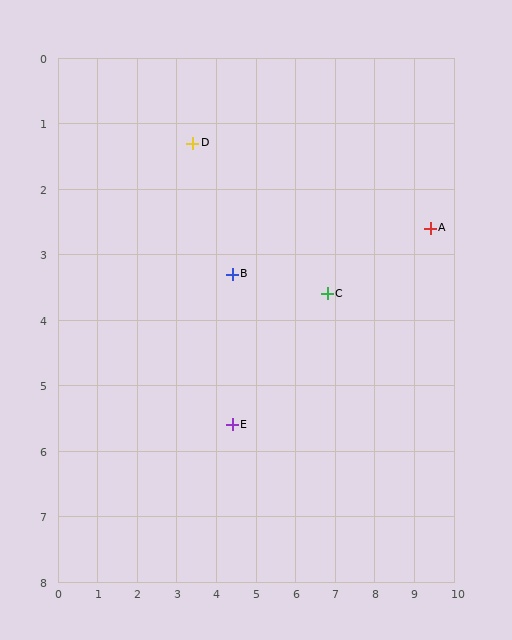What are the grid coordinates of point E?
Point E is at approximately (4.4, 5.6).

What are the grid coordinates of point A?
Point A is at approximately (9.4, 2.6).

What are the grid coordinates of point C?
Point C is at approximately (6.8, 3.6).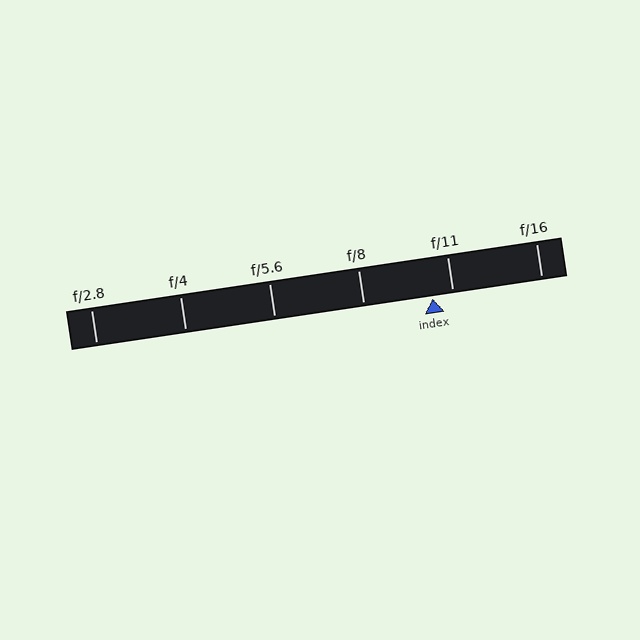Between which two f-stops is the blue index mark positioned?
The index mark is between f/8 and f/11.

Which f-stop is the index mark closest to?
The index mark is closest to f/11.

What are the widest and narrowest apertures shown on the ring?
The widest aperture shown is f/2.8 and the narrowest is f/16.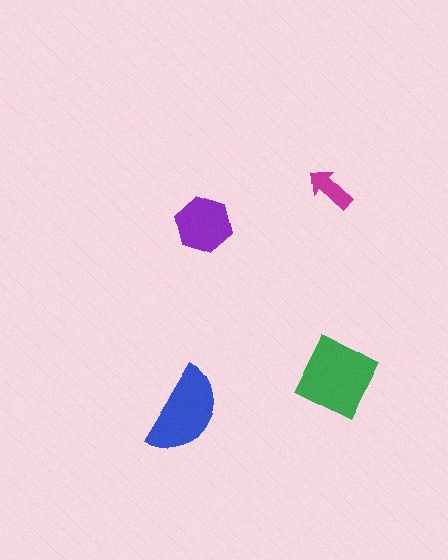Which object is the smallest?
The magenta arrow.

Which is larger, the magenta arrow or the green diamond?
The green diamond.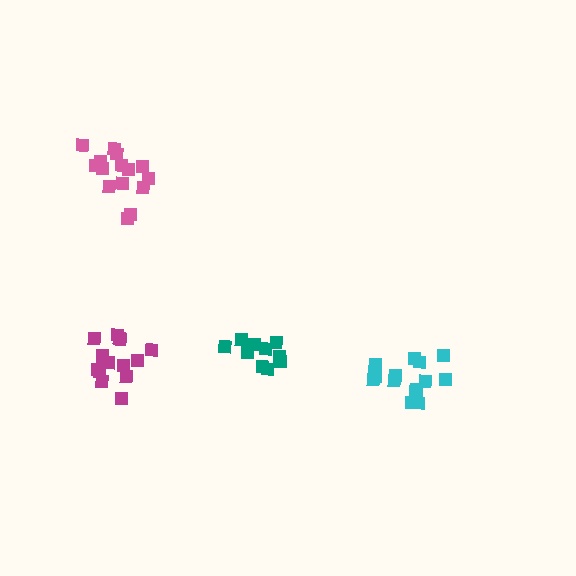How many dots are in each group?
Group 1: 10 dots, Group 2: 15 dots, Group 3: 15 dots, Group 4: 15 dots (55 total).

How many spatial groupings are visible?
There are 4 spatial groupings.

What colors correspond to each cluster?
The clusters are colored: teal, cyan, magenta, pink.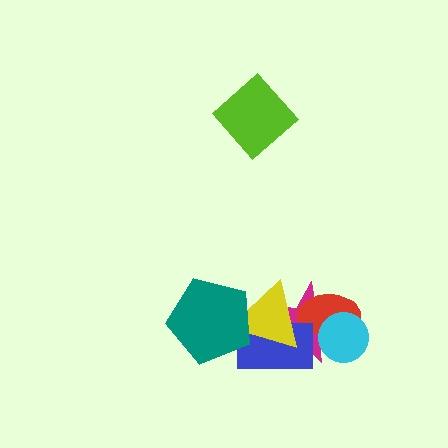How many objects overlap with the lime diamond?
0 objects overlap with the lime diamond.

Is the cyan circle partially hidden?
No, no other shape covers it.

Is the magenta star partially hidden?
Yes, it is partially covered by another shape.